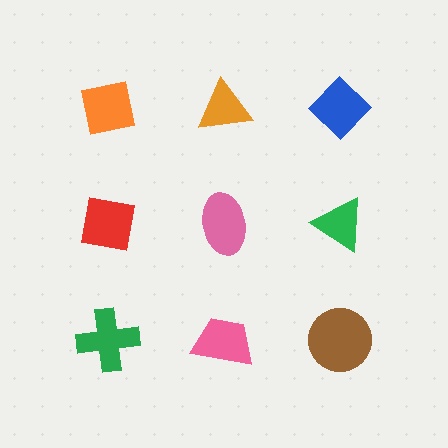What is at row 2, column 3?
A green triangle.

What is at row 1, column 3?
A blue diamond.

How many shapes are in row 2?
3 shapes.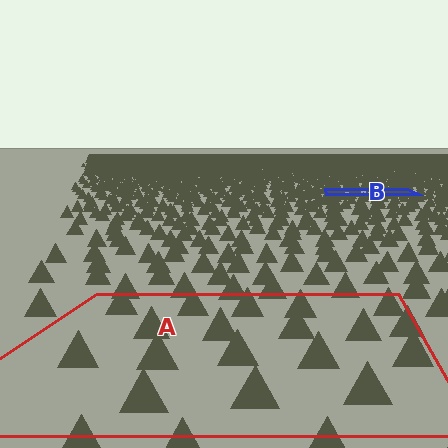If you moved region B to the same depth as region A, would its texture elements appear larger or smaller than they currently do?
They would appear larger. At a closer depth, the same texture elements are projected at a bigger on-screen size.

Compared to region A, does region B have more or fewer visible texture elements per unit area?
Region B has more texture elements per unit area — they are packed more densely because it is farther away.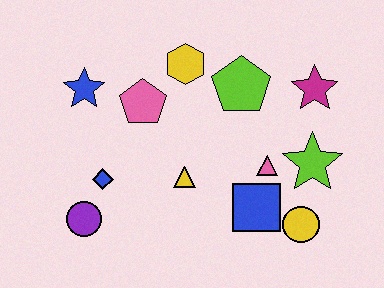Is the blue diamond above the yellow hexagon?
No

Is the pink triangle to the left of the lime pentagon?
No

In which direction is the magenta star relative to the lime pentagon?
The magenta star is to the right of the lime pentagon.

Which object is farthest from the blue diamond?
The magenta star is farthest from the blue diamond.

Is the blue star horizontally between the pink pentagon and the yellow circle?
No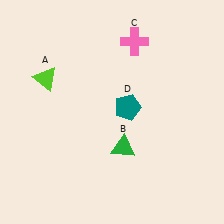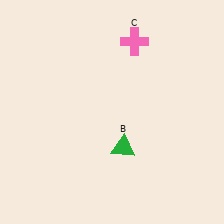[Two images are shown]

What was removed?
The teal pentagon (D), the lime triangle (A) were removed in Image 2.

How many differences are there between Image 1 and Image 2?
There are 2 differences between the two images.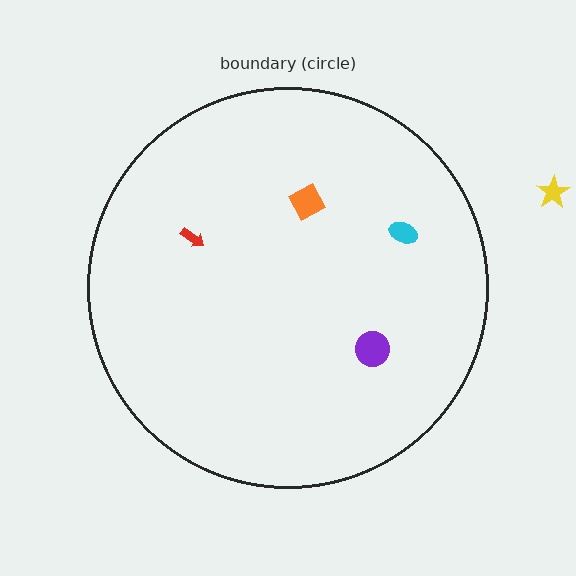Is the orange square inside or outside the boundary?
Inside.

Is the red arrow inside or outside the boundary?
Inside.